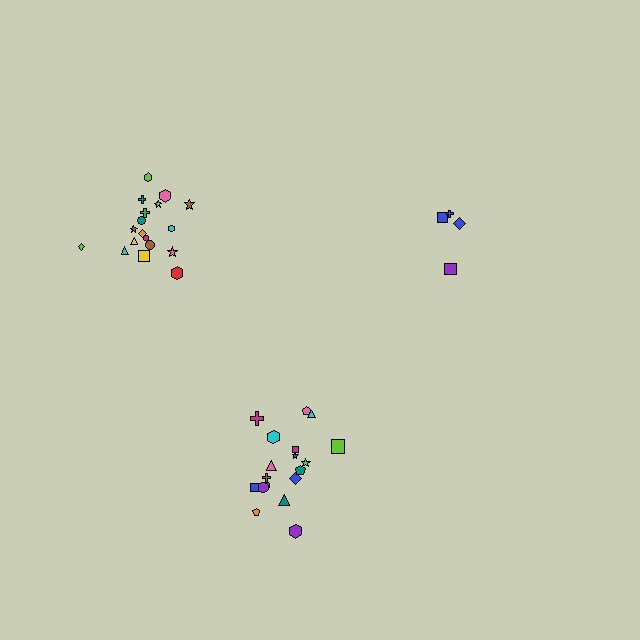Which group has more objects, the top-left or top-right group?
The top-left group.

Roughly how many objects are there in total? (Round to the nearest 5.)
Roughly 40 objects in total.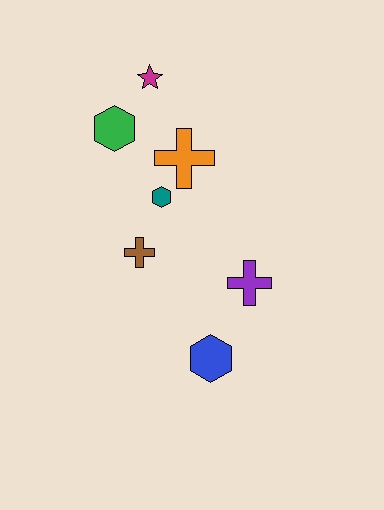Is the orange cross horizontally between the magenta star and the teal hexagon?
No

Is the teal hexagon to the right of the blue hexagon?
No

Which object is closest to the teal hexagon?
The orange cross is closest to the teal hexagon.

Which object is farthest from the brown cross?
The magenta star is farthest from the brown cross.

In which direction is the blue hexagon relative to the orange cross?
The blue hexagon is below the orange cross.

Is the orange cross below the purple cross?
No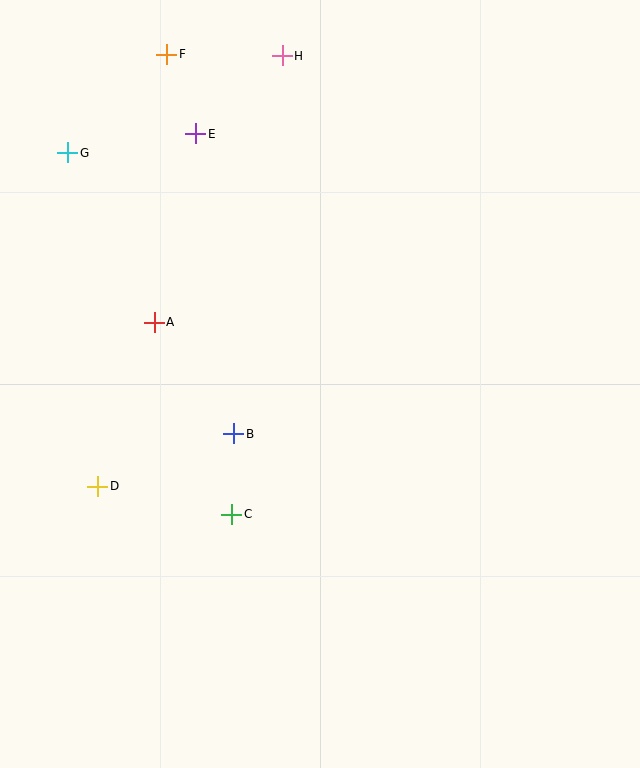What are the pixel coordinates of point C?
Point C is at (232, 514).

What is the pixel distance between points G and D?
The distance between G and D is 335 pixels.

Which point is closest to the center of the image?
Point B at (234, 434) is closest to the center.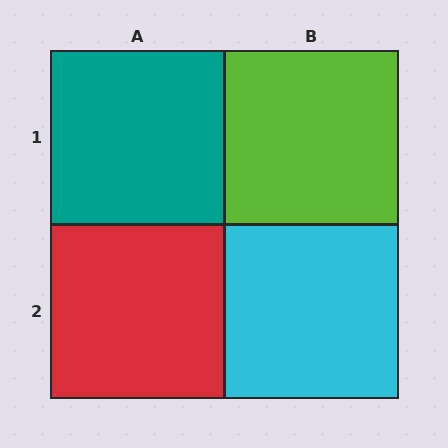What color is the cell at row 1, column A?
Teal.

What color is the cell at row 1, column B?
Lime.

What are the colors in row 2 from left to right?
Red, cyan.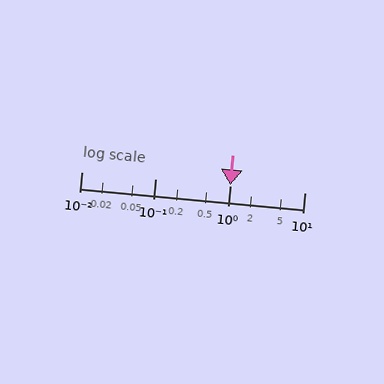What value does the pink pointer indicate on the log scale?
The pointer indicates approximately 1.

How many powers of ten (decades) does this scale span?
The scale spans 3 decades, from 0.01 to 10.